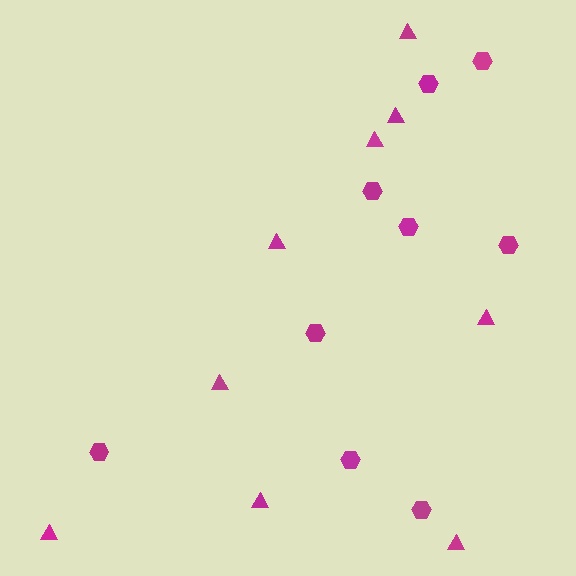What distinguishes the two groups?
There are 2 groups: one group of triangles (9) and one group of hexagons (9).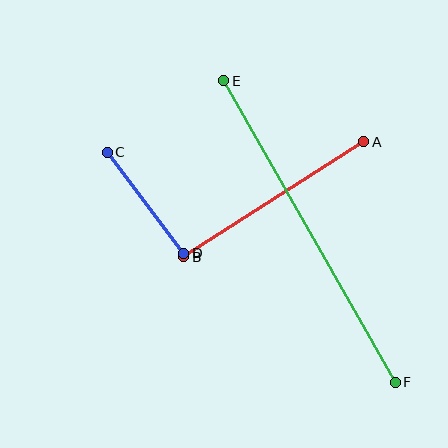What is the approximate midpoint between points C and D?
The midpoint is at approximately (146, 203) pixels.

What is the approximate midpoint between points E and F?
The midpoint is at approximately (309, 231) pixels.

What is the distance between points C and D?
The distance is approximately 126 pixels.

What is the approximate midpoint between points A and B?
The midpoint is at approximately (274, 199) pixels.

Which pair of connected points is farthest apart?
Points E and F are farthest apart.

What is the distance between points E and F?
The distance is approximately 347 pixels.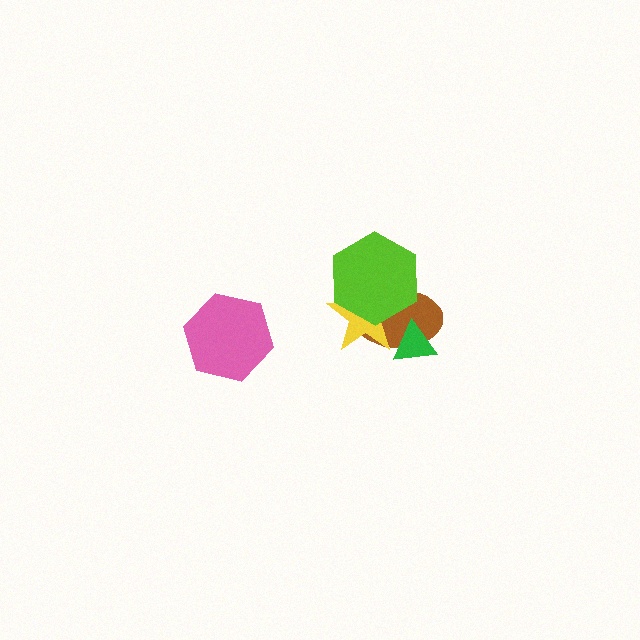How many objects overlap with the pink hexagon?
0 objects overlap with the pink hexagon.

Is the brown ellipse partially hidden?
Yes, it is partially covered by another shape.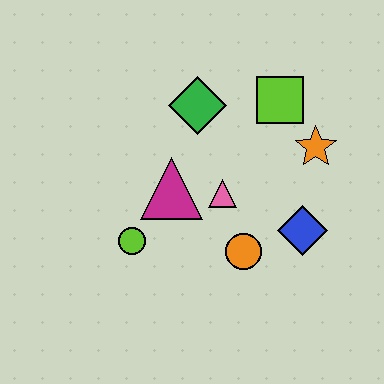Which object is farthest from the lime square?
The lime circle is farthest from the lime square.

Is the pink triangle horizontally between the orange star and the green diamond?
Yes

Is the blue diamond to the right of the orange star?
No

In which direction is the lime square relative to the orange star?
The lime square is above the orange star.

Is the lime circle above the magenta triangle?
No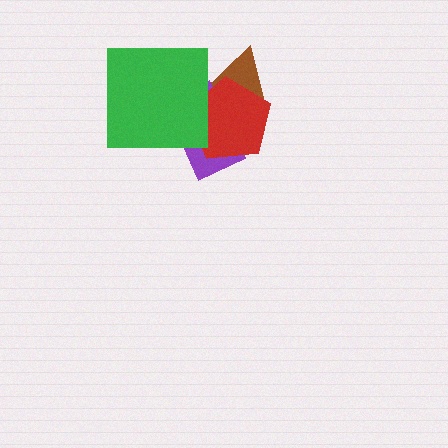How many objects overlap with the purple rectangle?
3 objects overlap with the purple rectangle.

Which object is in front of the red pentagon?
The green square is in front of the red pentagon.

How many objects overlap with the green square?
2 objects overlap with the green square.